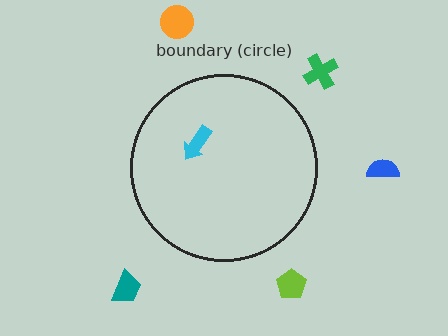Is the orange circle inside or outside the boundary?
Outside.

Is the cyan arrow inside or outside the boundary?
Inside.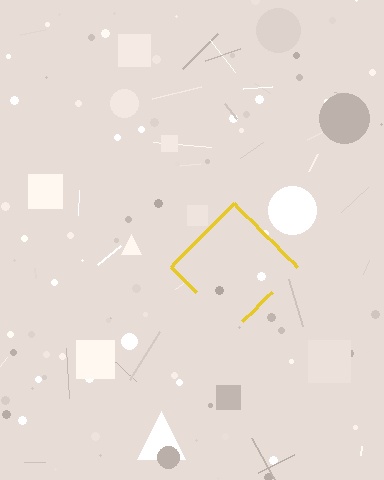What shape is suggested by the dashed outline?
The dashed outline suggests a diamond.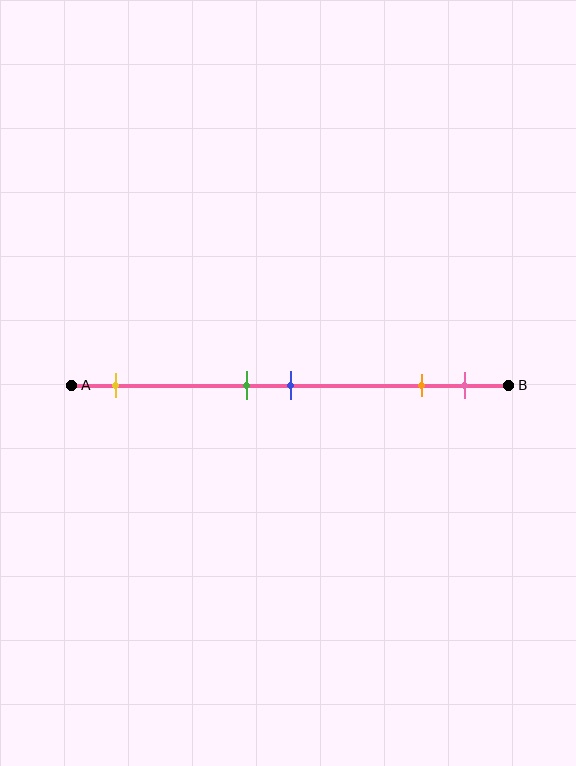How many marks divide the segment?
There are 5 marks dividing the segment.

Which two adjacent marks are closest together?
The green and blue marks are the closest adjacent pair.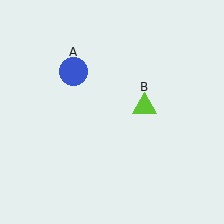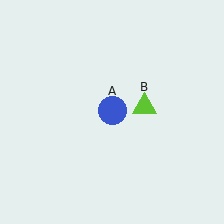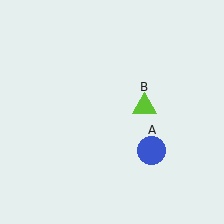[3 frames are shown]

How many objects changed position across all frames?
1 object changed position: blue circle (object A).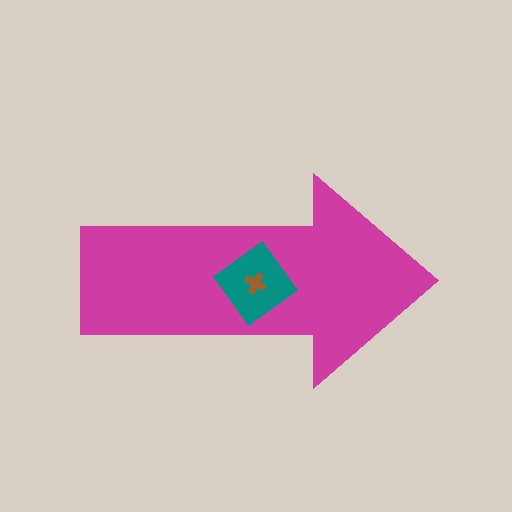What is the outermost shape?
The magenta arrow.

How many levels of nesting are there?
3.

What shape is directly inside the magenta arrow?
The teal diamond.